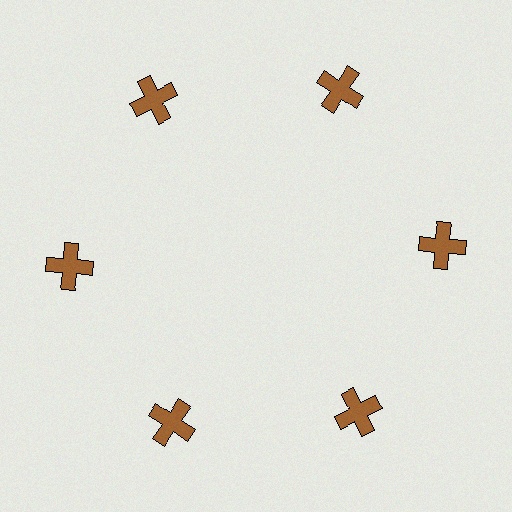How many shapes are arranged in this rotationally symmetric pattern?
There are 6 shapes, arranged in 6 groups of 1.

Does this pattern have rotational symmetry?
Yes, this pattern has 6-fold rotational symmetry. It looks the same after rotating 60 degrees around the center.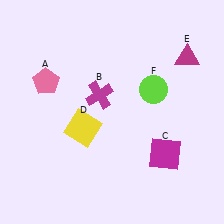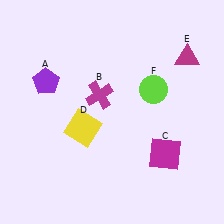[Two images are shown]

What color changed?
The pentagon (A) changed from pink in Image 1 to purple in Image 2.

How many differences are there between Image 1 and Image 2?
There is 1 difference between the two images.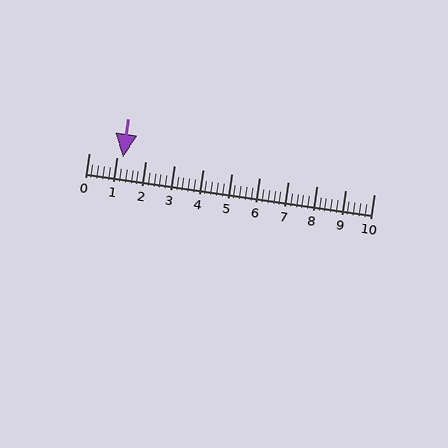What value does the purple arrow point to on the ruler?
The purple arrow points to approximately 1.2.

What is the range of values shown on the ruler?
The ruler shows values from 0 to 10.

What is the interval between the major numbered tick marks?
The major tick marks are spaced 1 units apart.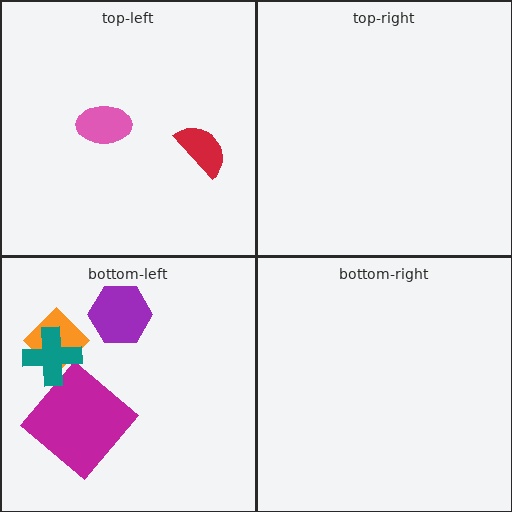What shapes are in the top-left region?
The red semicircle, the pink ellipse.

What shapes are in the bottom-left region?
The orange diamond, the magenta diamond, the purple hexagon, the teal cross.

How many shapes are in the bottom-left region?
4.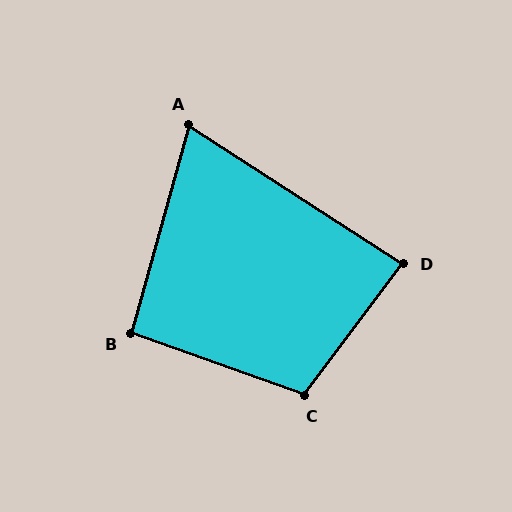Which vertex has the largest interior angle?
C, at approximately 107 degrees.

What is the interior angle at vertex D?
Approximately 86 degrees (approximately right).